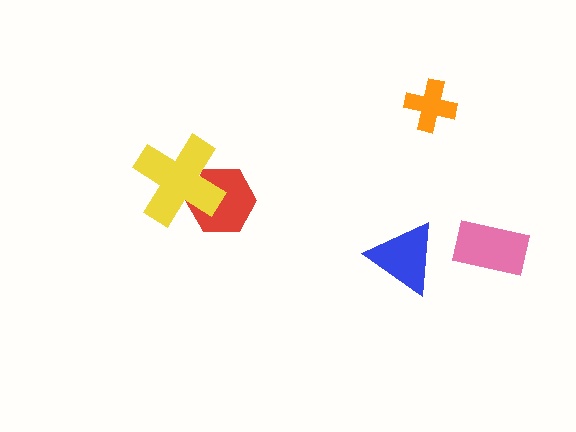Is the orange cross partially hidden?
No, no other shape covers it.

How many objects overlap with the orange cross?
0 objects overlap with the orange cross.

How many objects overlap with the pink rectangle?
0 objects overlap with the pink rectangle.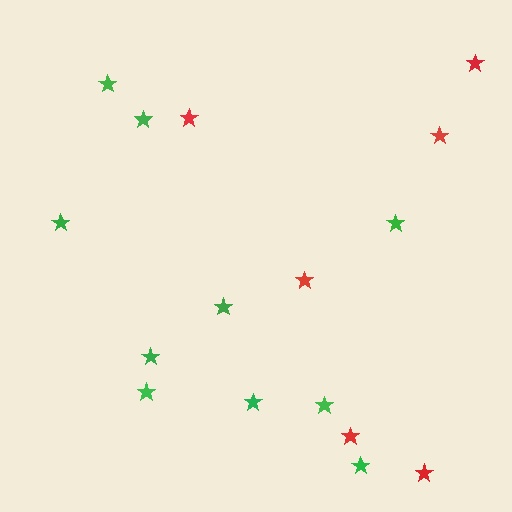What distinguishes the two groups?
There are 2 groups: one group of green stars (10) and one group of red stars (6).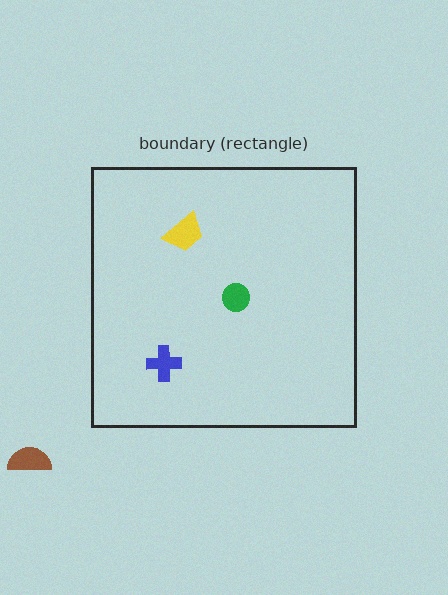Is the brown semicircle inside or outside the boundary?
Outside.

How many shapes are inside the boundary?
3 inside, 1 outside.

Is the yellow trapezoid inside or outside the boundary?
Inside.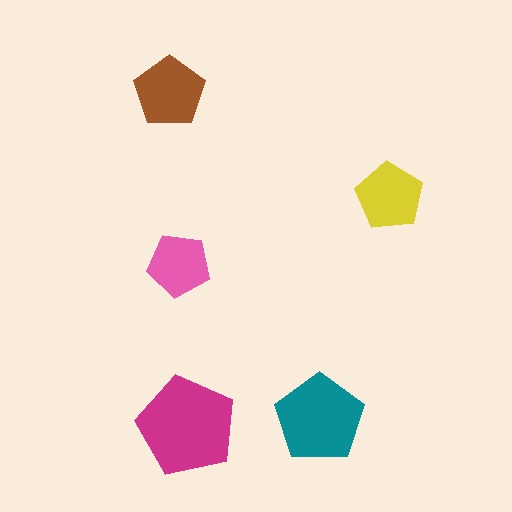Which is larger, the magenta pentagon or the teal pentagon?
The magenta one.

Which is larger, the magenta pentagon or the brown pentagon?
The magenta one.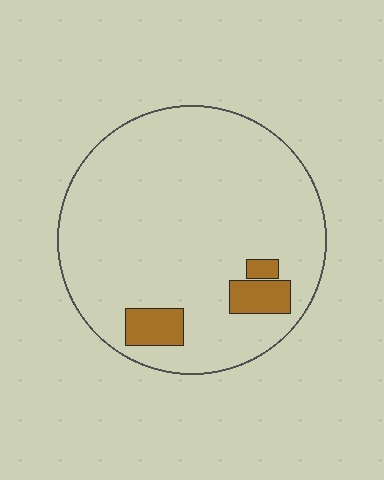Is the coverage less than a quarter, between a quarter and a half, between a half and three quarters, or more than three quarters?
Less than a quarter.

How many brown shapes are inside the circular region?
3.